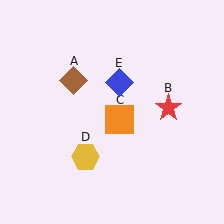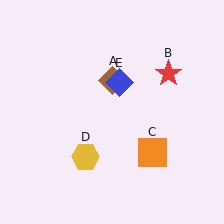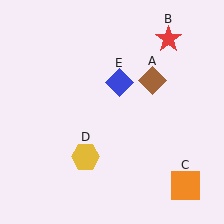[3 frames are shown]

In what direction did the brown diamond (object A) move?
The brown diamond (object A) moved right.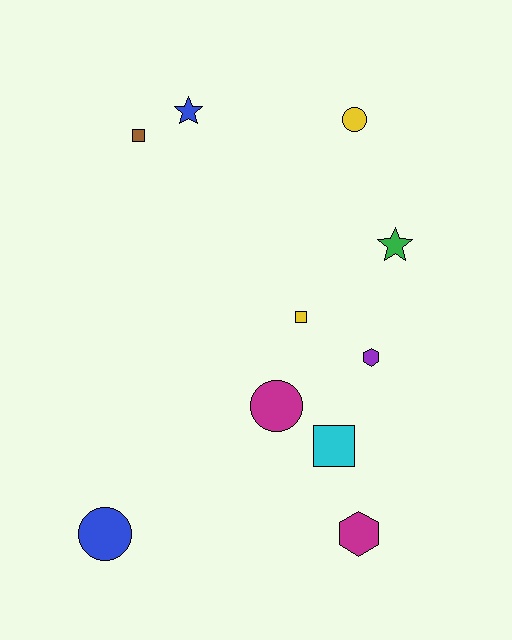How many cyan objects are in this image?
There is 1 cyan object.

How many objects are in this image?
There are 10 objects.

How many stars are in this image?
There are 2 stars.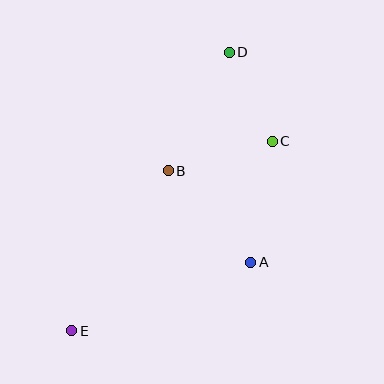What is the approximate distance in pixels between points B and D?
The distance between B and D is approximately 133 pixels.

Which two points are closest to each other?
Points C and D are closest to each other.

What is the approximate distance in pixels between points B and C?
The distance between B and C is approximately 108 pixels.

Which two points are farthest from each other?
Points D and E are farthest from each other.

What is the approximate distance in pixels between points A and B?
The distance between A and B is approximately 123 pixels.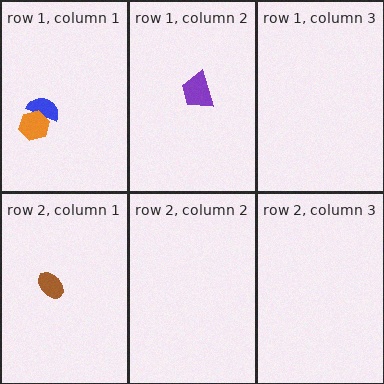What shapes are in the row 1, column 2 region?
The purple trapezoid.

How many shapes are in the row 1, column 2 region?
1.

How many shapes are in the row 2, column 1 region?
1.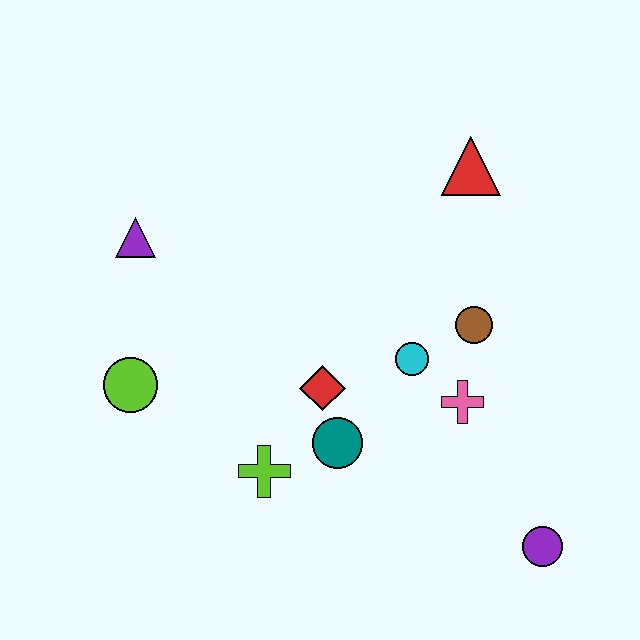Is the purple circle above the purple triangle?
No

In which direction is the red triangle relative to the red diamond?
The red triangle is above the red diamond.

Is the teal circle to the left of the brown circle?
Yes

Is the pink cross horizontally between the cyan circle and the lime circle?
No